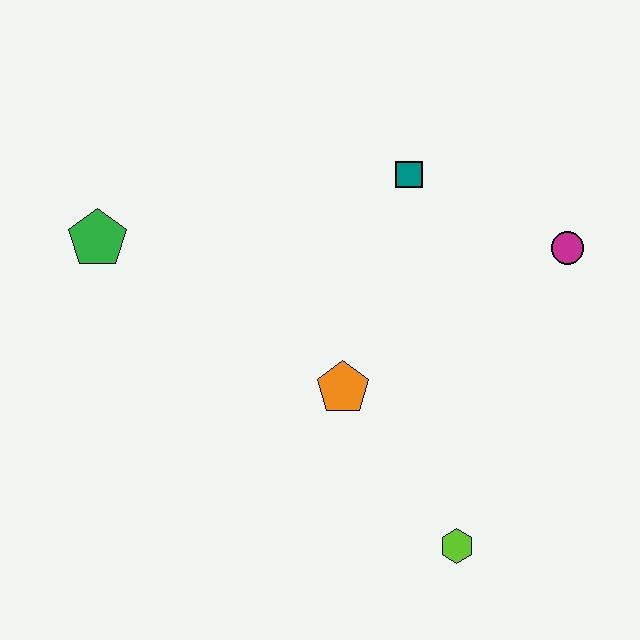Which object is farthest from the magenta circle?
The green pentagon is farthest from the magenta circle.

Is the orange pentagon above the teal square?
No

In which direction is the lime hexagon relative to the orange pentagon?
The lime hexagon is below the orange pentagon.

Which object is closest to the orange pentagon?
The lime hexagon is closest to the orange pentagon.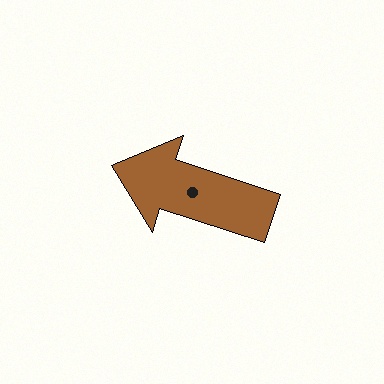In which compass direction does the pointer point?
West.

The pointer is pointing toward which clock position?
Roughly 10 o'clock.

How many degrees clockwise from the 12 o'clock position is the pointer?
Approximately 288 degrees.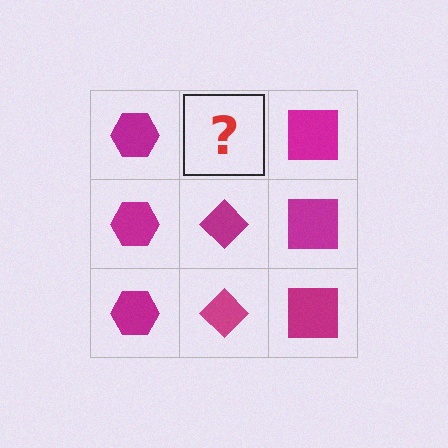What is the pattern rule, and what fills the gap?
The rule is that each column has a consistent shape. The gap should be filled with a magenta diamond.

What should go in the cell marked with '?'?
The missing cell should contain a magenta diamond.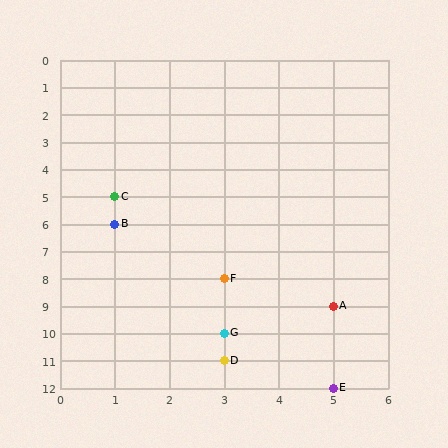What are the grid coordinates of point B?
Point B is at grid coordinates (1, 6).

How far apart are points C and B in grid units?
Points C and B are 1 row apart.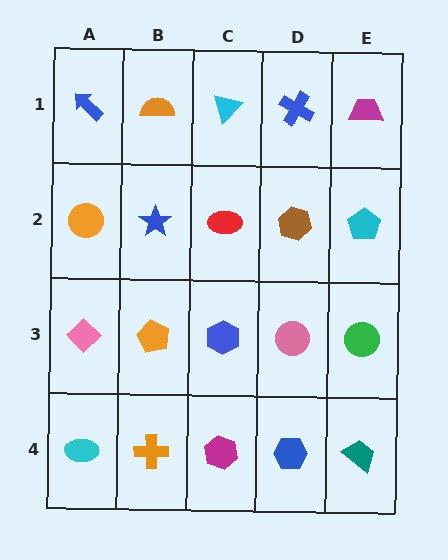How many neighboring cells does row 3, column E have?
3.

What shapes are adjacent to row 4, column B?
An orange pentagon (row 3, column B), a cyan ellipse (row 4, column A), a magenta hexagon (row 4, column C).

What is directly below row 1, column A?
An orange circle.